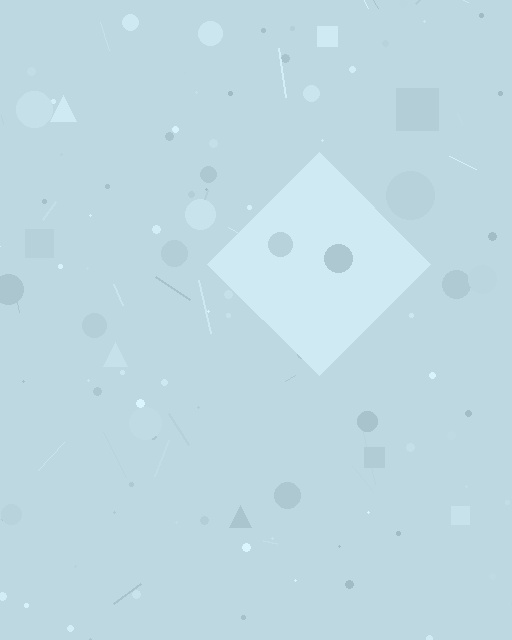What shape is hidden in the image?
A diamond is hidden in the image.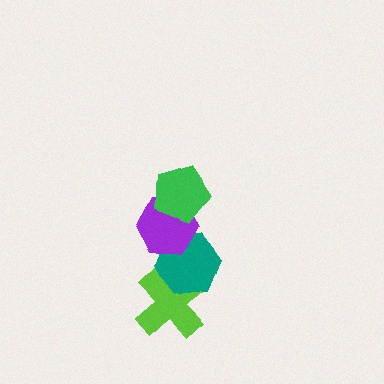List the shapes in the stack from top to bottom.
From top to bottom: the green pentagon, the purple hexagon, the teal hexagon, the lime cross.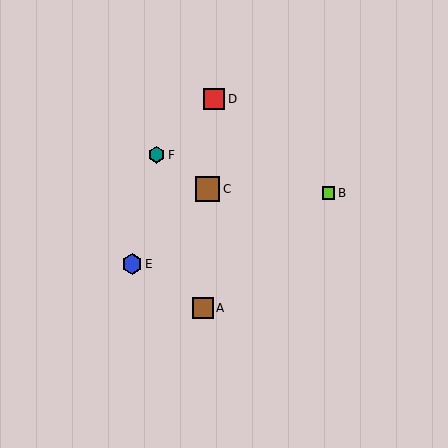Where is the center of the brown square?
The center of the brown square is at (207, 189).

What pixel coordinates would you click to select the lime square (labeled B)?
Click at (328, 193) to select the lime square B.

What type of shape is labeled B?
Shape B is a lime square.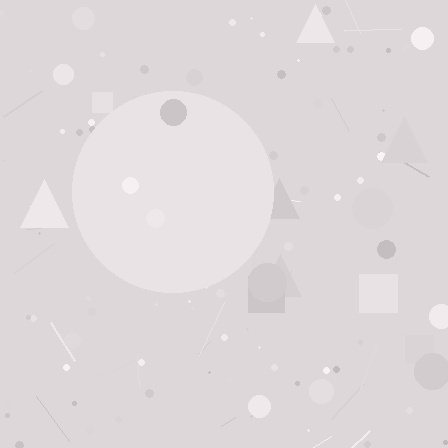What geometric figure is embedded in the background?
A circle is embedded in the background.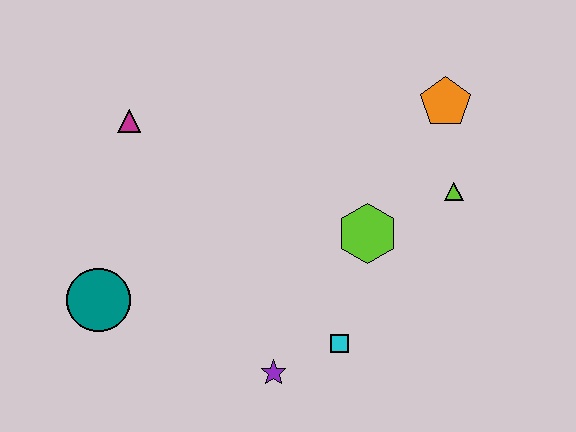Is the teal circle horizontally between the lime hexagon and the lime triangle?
No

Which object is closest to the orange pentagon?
The lime triangle is closest to the orange pentagon.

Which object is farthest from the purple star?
The orange pentagon is farthest from the purple star.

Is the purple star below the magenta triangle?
Yes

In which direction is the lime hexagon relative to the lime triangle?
The lime hexagon is to the left of the lime triangle.